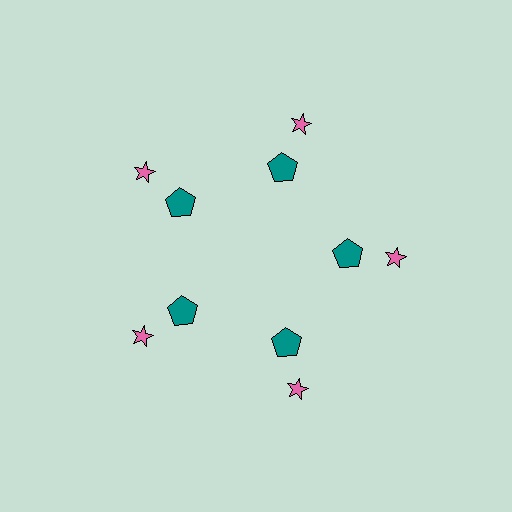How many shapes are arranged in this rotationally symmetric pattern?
There are 10 shapes, arranged in 5 groups of 2.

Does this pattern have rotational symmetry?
Yes, this pattern has 5-fold rotational symmetry. It looks the same after rotating 72 degrees around the center.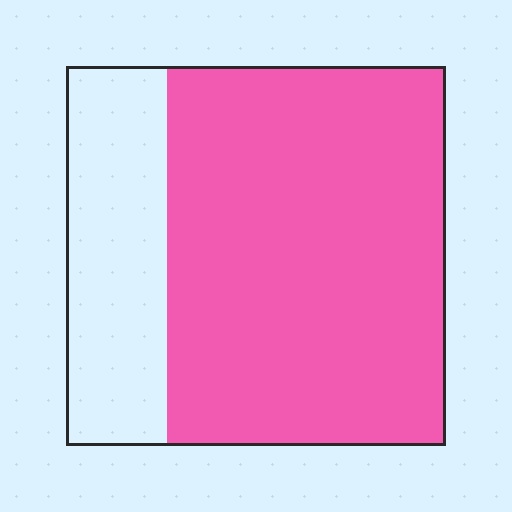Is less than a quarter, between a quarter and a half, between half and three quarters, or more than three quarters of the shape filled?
Between half and three quarters.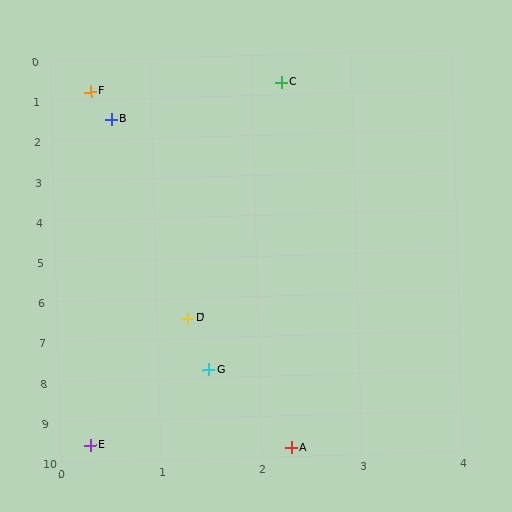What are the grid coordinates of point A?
Point A is at approximately (2.3, 9.8).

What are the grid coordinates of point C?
Point C is at approximately (2.3, 0.7).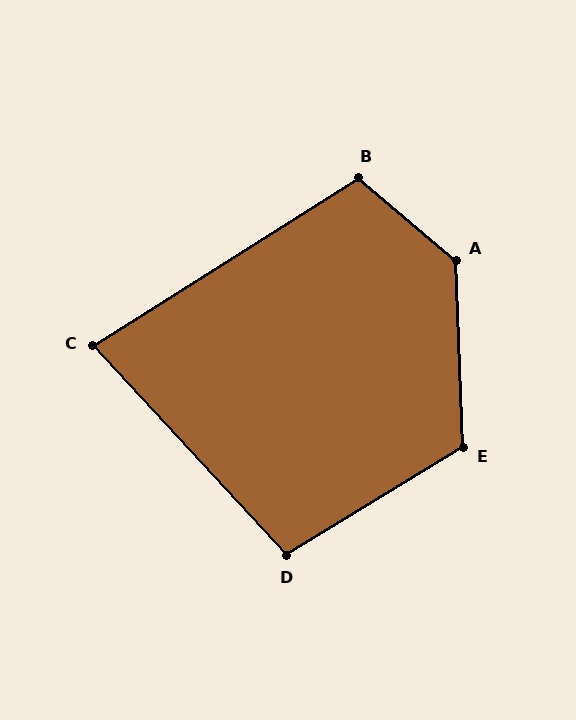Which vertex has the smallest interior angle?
C, at approximately 80 degrees.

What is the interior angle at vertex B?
Approximately 107 degrees (obtuse).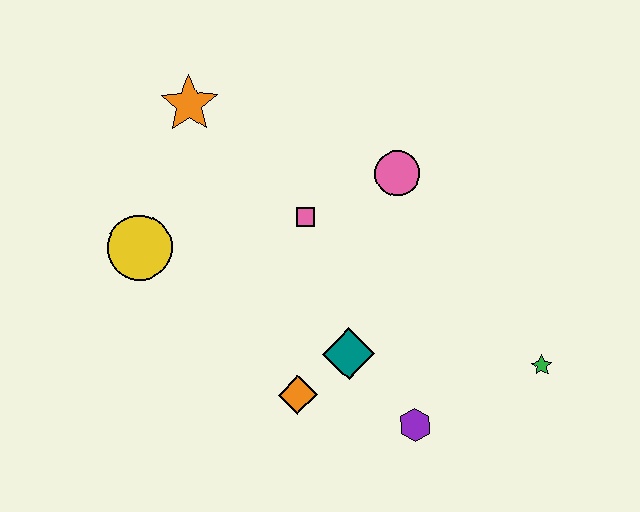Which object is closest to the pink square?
The pink circle is closest to the pink square.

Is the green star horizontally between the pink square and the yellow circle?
No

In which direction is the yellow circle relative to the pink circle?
The yellow circle is to the left of the pink circle.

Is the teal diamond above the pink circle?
No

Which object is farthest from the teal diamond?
The orange star is farthest from the teal diamond.